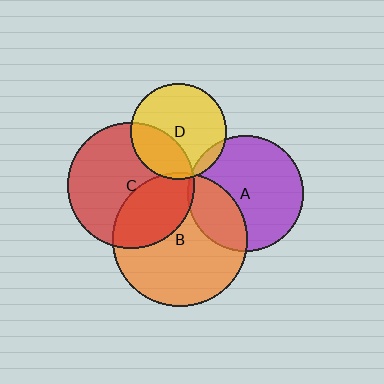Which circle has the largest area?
Circle B (orange).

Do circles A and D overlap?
Yes.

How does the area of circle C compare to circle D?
Approximately 1.7 times.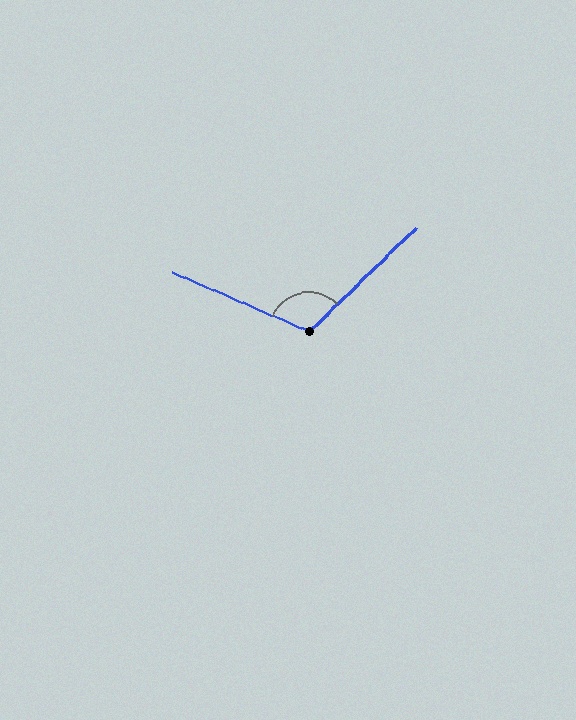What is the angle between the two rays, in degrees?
Approximately 113 degrees.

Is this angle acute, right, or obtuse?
It is obtuse.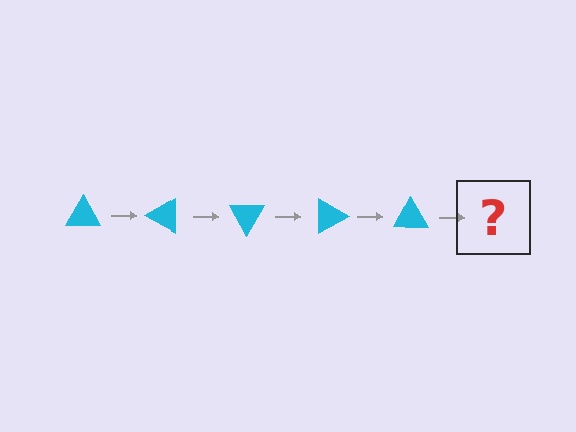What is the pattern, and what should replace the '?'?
The pattern is that the triangle rotates 30 degrees each step. The '?' should be a cyan triangle rotated 150 degrees.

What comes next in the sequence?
The next element should be a cyan triangle rotated 150 degrees.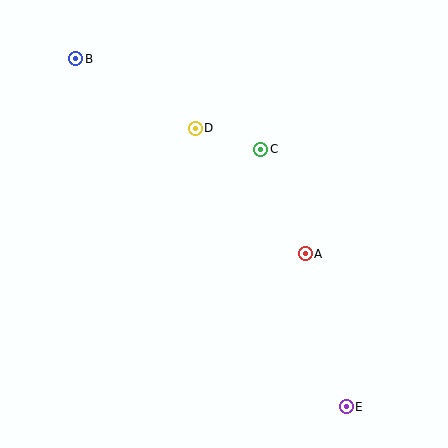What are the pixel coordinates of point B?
Point B is at (76, 59).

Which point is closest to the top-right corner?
Point C is closest to the top-right corner.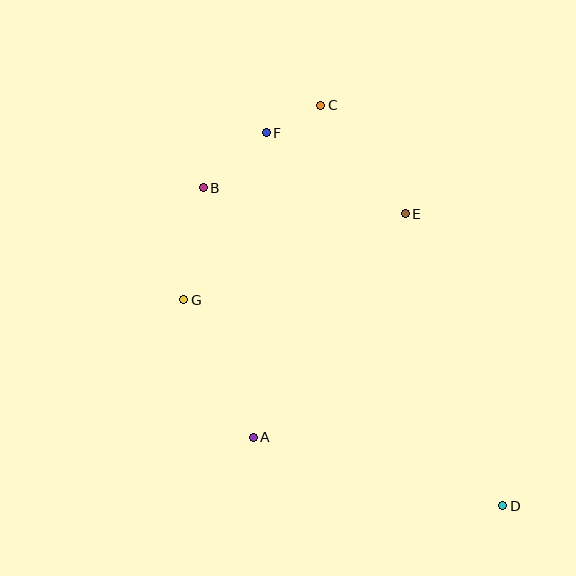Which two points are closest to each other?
Points C and F are closest to each other.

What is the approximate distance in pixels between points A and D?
The distance between A and D is approximately 259 pixels.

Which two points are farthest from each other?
Points D and F are farthest from each other.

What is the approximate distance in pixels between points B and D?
The distance between B and D is approximately 437 pixels.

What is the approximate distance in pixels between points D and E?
The distance between D and E is approximately 308 pixels.